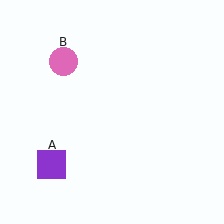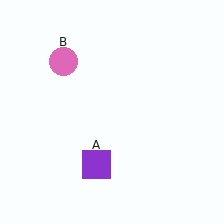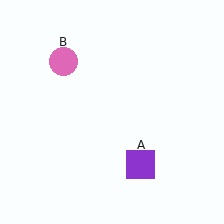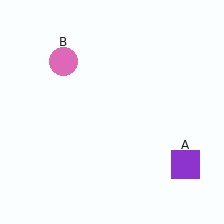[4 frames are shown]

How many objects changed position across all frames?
1 object changed position: purple square (object A).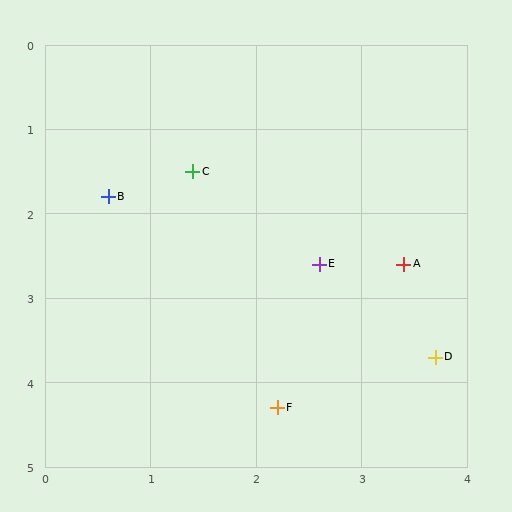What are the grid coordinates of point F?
Point F is at approximately (2.2, 4.3).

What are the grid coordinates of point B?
Point B is at approximately (0.6, 1.8).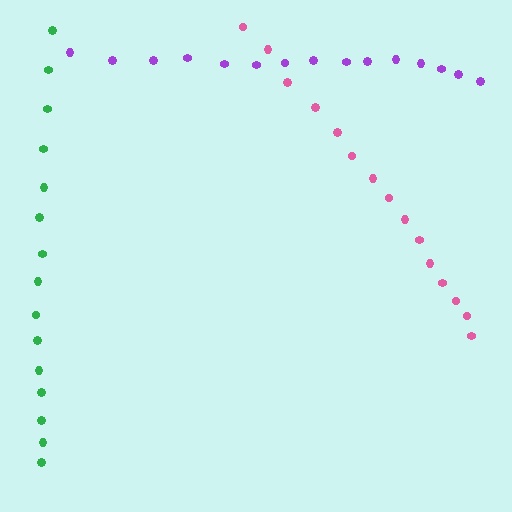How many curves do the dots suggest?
There are 3 distinct paths.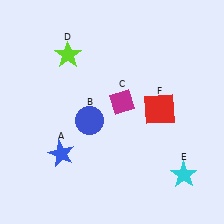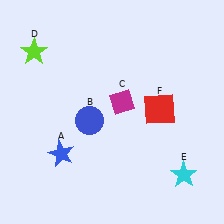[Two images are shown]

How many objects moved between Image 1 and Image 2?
1 object moved between the two images.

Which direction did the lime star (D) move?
The lime star (D) moved left.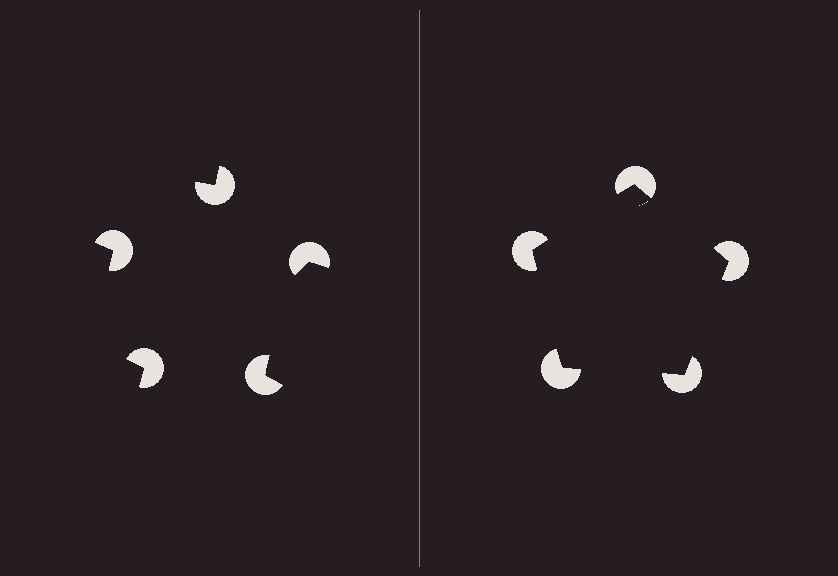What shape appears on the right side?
An illusory pentagon.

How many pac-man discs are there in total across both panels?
10 — 5 on each side.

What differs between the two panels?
The pac-man discs are positioned identically on both sides; only the wedge orientations differ. On the right they align to a pentagon; on the left they are misaligned.